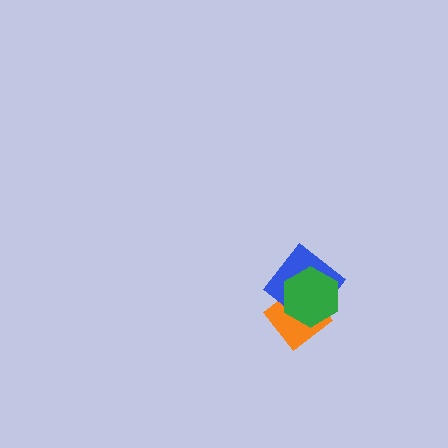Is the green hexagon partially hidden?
No, no other shape covers it.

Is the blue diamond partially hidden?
Yes, it is partially covered by another shape.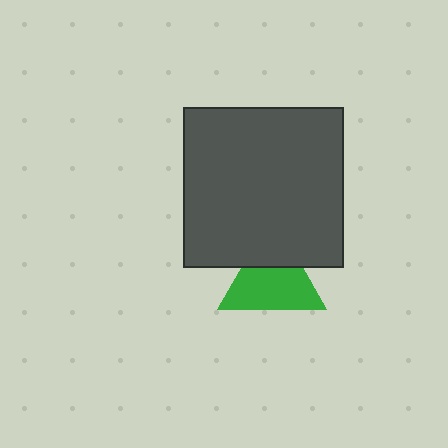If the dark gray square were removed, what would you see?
You would see the complete green triangle.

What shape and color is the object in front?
The object in front is a dark gray square.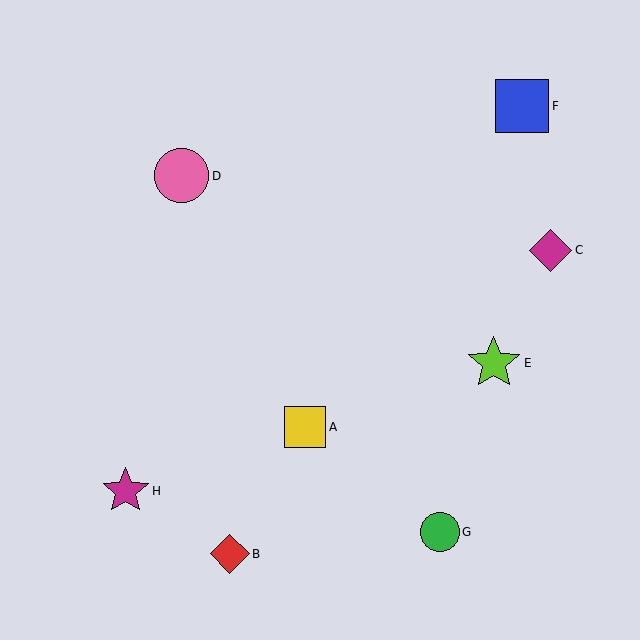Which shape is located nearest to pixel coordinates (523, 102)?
The blue square (labeled F) at (522, 106) is nearest to that location.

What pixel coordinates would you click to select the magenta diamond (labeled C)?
Click at (551, 250) to select the magenta diamond C.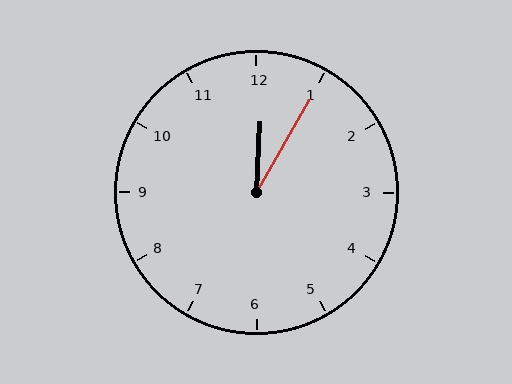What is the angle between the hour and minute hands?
Approximately 28 degrees.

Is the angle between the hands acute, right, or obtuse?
It is acute.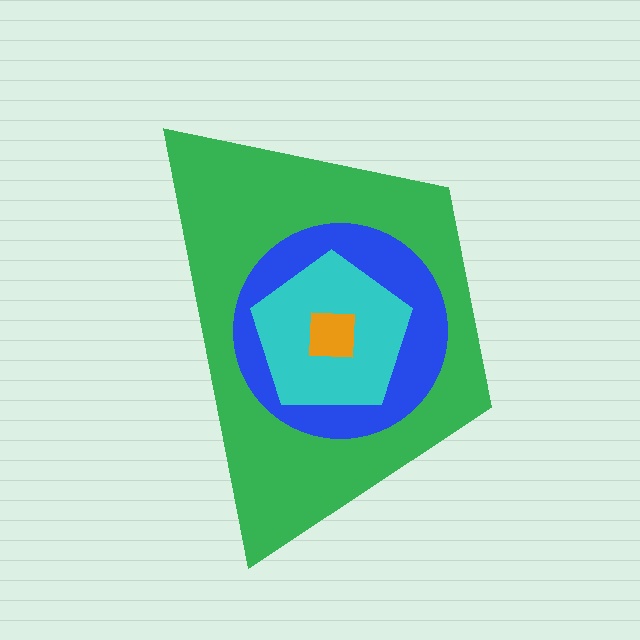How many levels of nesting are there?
4.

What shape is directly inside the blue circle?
The cyan pentagon.